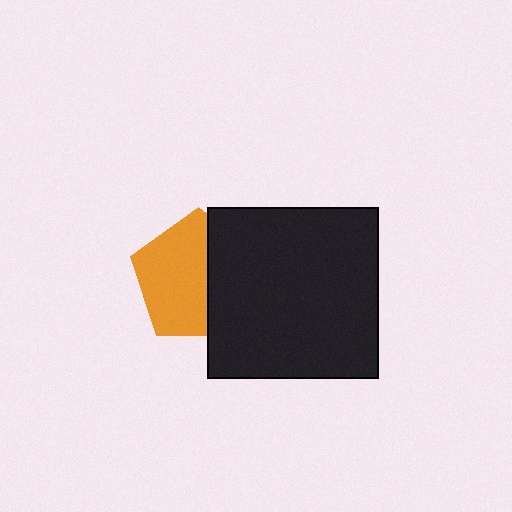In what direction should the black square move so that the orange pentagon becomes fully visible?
The black square should move right. That is the shortest direction to clear the overlap and leave the orange pentagon fully visible.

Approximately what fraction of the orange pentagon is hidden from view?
Roughly 40% of the orange pentagon is hidden behind the black square.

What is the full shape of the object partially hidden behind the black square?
The partially hidden object is an orange pentagon.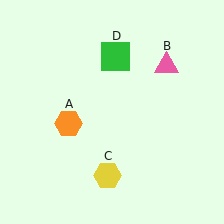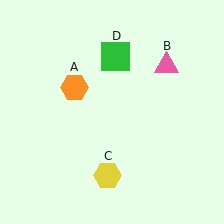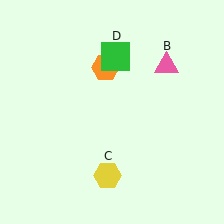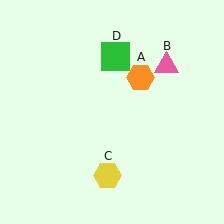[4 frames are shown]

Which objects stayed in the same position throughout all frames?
Pink triangle (object B) and yellow hexagon (object C) and green square (object D) remained stationary.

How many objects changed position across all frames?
1 object changed position: orange hexagon (object A).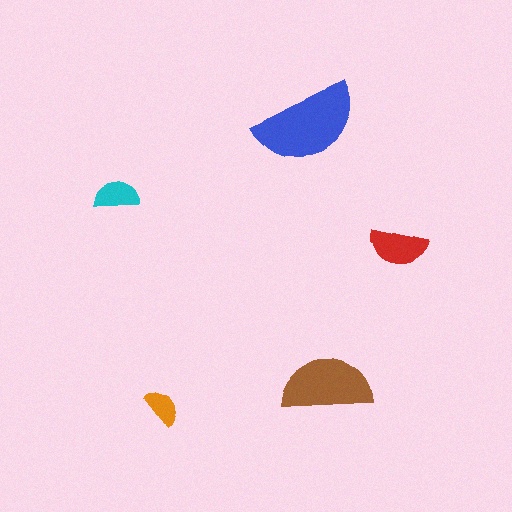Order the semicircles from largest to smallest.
the blue one, the brown one, the red one, the cyan one, the orange one.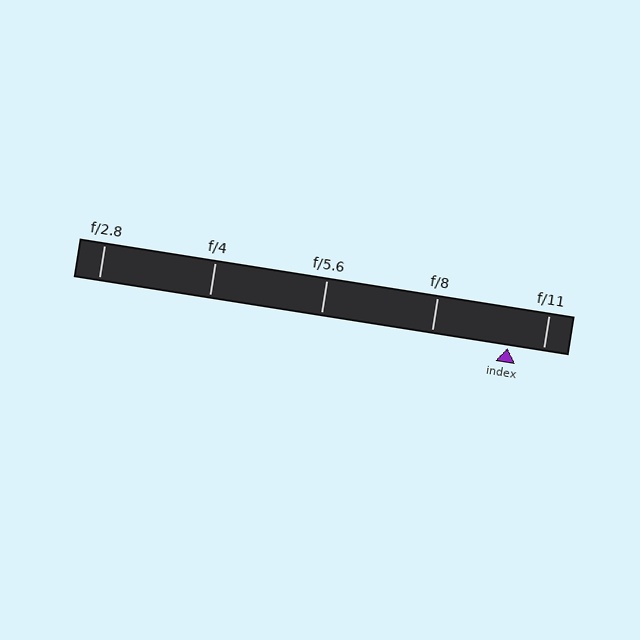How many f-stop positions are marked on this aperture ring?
There are 5 f-stop positions marked.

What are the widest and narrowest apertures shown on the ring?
The widest aperture shown is f/2.8 and the narrowest is f/11.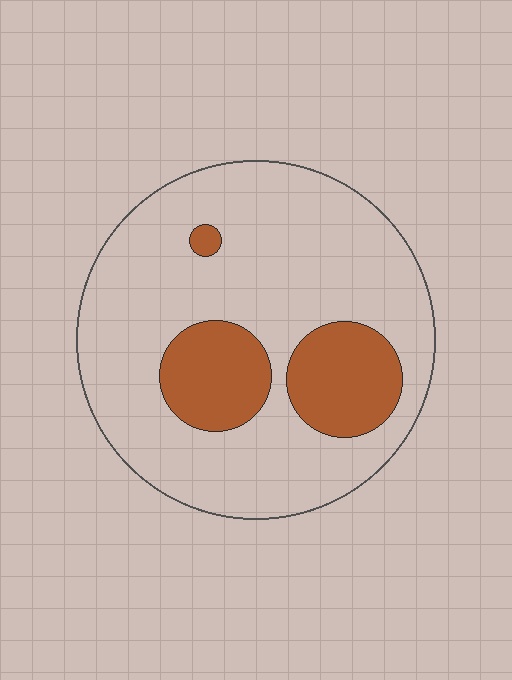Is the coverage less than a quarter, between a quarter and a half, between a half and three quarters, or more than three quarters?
Less than a quarter.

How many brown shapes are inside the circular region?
3.